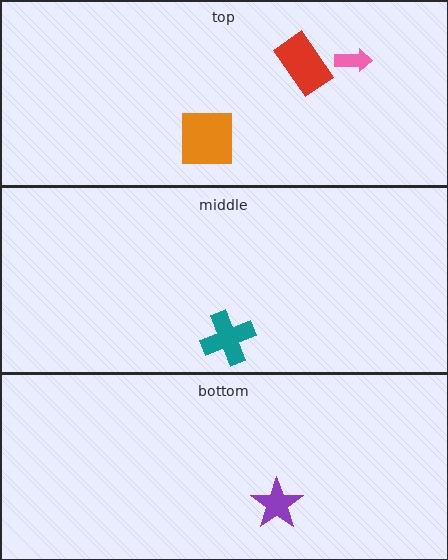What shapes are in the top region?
The red rectangle, the orange square, the pink arrow.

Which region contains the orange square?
The top region.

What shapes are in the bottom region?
The purple star.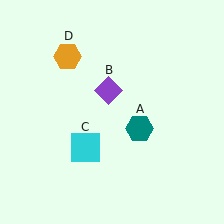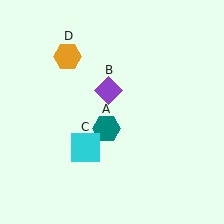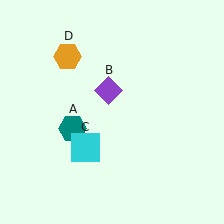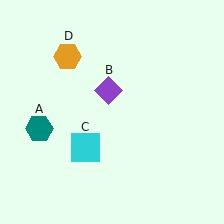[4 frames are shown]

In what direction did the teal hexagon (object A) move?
The teal hexagon (object A) moved left.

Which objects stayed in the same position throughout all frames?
Purple diamond (object B) and cyan square (object C) and orange hexagon (object D) remained stationary.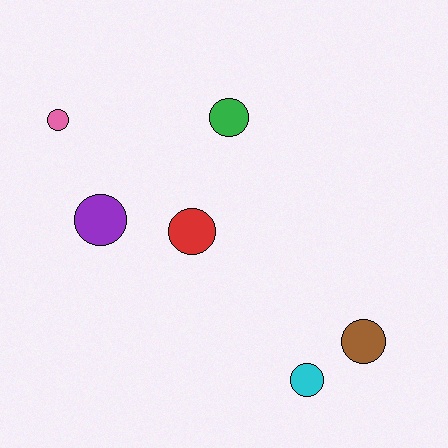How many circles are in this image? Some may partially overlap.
There are 6 circles.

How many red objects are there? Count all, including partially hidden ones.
There is 1 red object.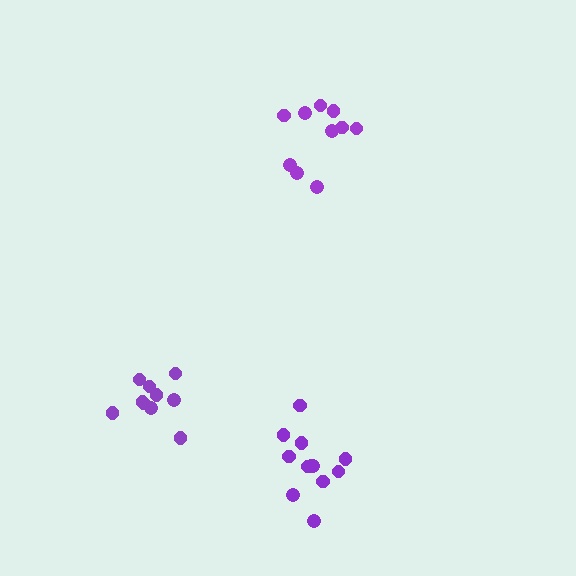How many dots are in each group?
Group 1: 10 dots, Group 2: 10 dots, Group 3: 12 dots (32 total).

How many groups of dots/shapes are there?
There are 3 groups.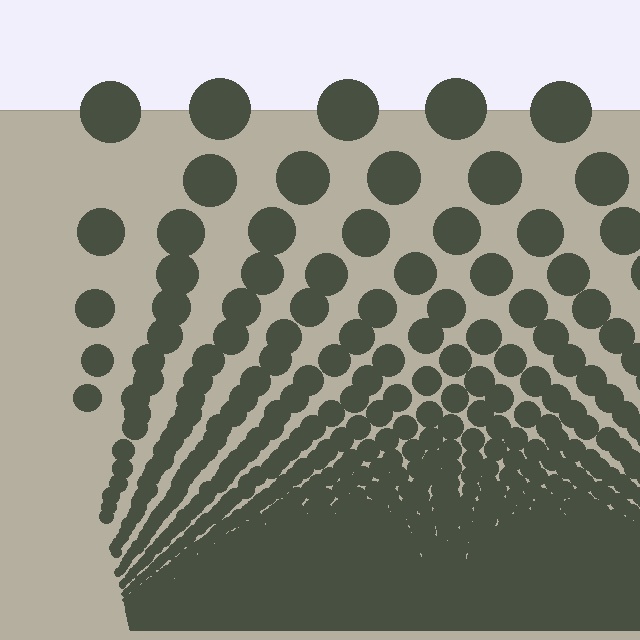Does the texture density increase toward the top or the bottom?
Density increases toward the bottom.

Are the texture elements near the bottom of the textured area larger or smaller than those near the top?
Smaller. The gradient is inverted — elements near the bottom are smaller and denser.